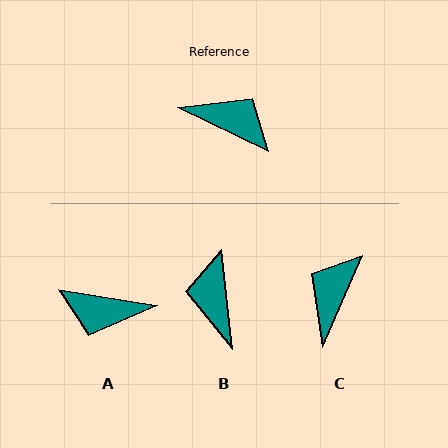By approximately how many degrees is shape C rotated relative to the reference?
Approximately 92 degrees counter-clockwise.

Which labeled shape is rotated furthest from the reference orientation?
A, about 163 degrees away.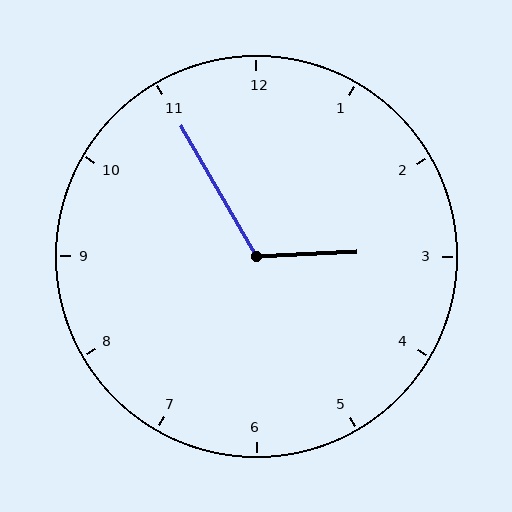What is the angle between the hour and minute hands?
Approximately 118 degrees.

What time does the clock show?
2:55.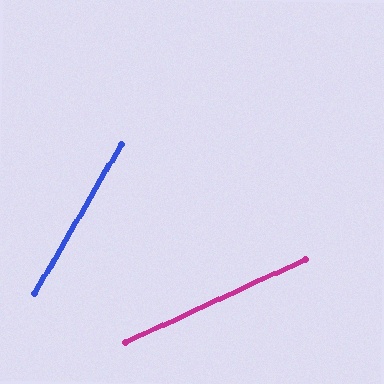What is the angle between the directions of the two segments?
Approximately 35 degrees.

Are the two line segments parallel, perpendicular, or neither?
Neither parallel nor perpendicular — they differ by about 35°.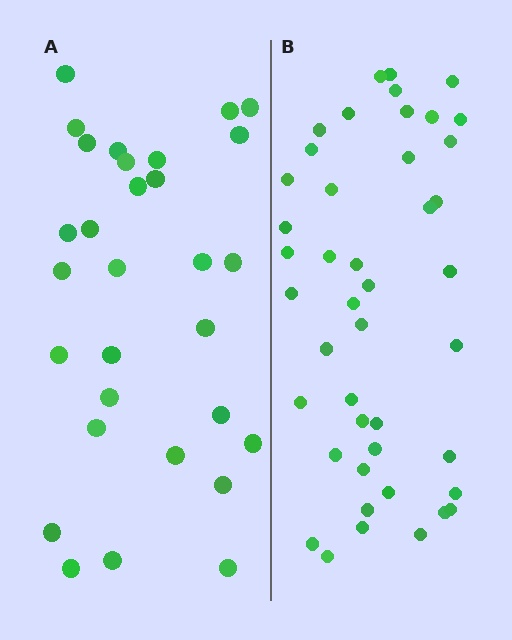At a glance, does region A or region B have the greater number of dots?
Region B (the right region) has more dots.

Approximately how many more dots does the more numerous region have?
Region B has approximately 15 more dots than region A.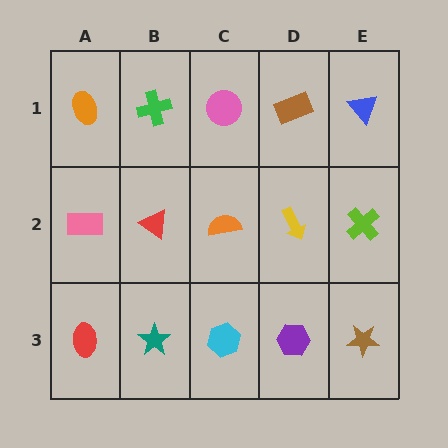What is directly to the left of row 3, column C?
A teal star.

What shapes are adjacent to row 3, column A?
A pink rectangle (row 2, column A), a teal star (row 3, column B).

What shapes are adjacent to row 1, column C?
An orange semicircle (row 2, column C), a green cross (row 1, column B), a brown rectangle (row 1, column D).